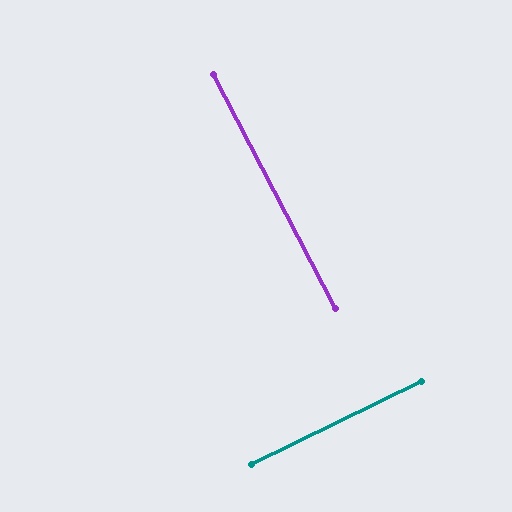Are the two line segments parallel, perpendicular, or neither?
Perpendicular — they meet at approximately 88°.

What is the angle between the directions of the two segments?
Approximately 88 degrees.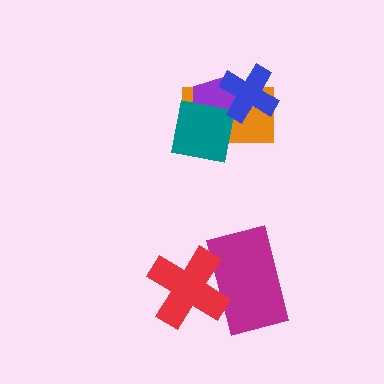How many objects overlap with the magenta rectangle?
1 object overlaps with the magenta rectangle.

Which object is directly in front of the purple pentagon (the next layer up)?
The teal square is directly in front of the purple pentagon.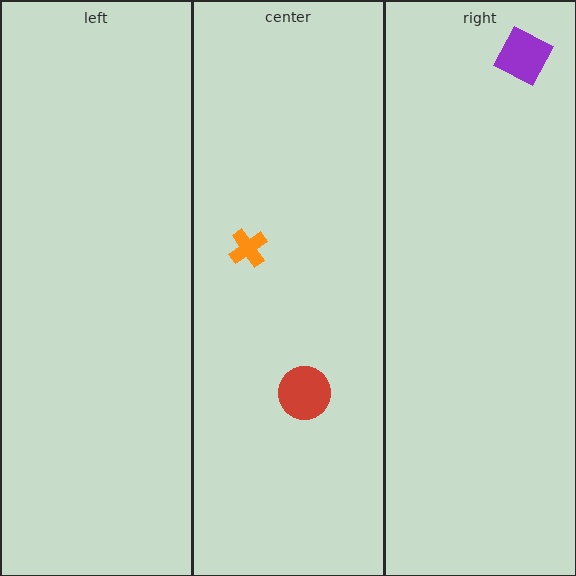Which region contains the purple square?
The right region.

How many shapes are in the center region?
2.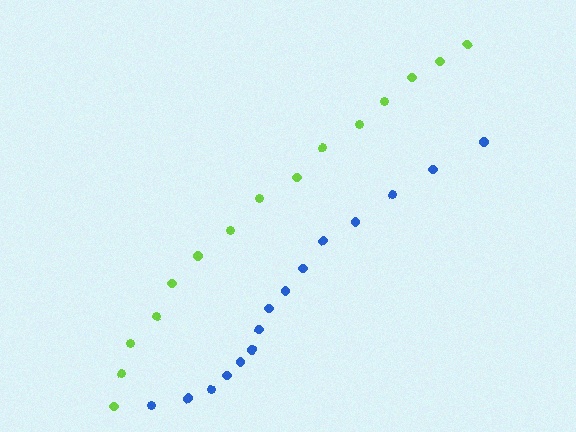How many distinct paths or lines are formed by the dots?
There are 2 distinct paths.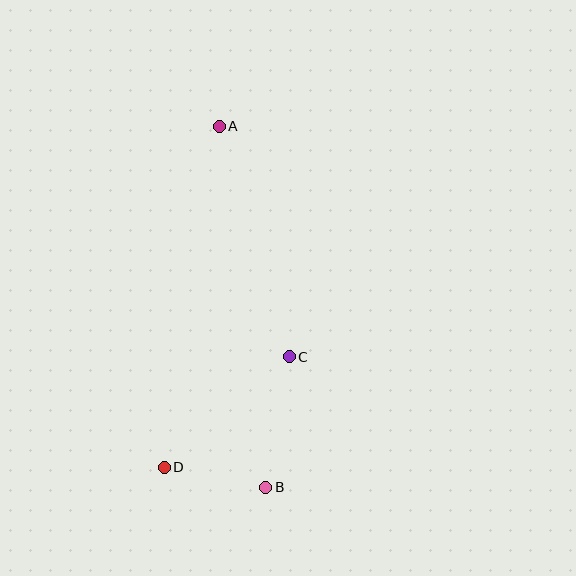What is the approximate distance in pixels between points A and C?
The distance between A and C is approximately 241 pixels.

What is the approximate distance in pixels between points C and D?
The distance between C and D is approximately 167 pixels.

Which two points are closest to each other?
Points B and D are closest to each other.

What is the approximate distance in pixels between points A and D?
The distance between A and D is approximately 345 pixels.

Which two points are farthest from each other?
Points A and B are farthest from each other.